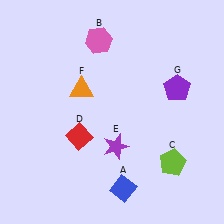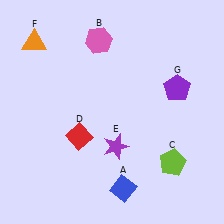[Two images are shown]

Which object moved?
The orange triangle (F) moved left.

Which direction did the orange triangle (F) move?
The orange triangle (F) moved left.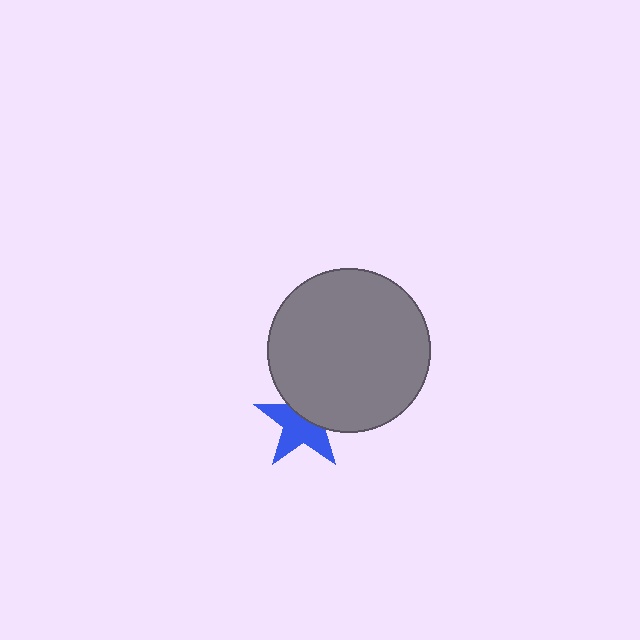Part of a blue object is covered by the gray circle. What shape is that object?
It is a star.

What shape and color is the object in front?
The object in front is a gray circle.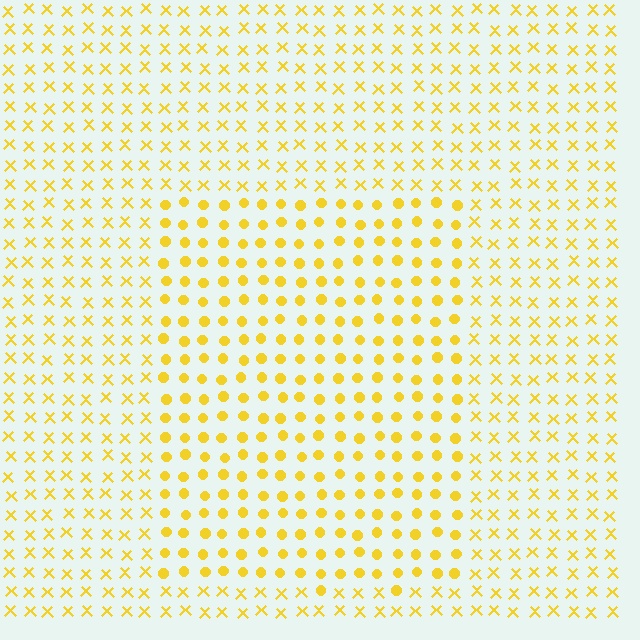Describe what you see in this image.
The image is filled with small yellow elements arranged in a uniform grid. A rectangle-shaped region contains circles, while the surrounding area contains X marks. The boundary is defined purely by the change in element shape.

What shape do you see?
I see a rectangle.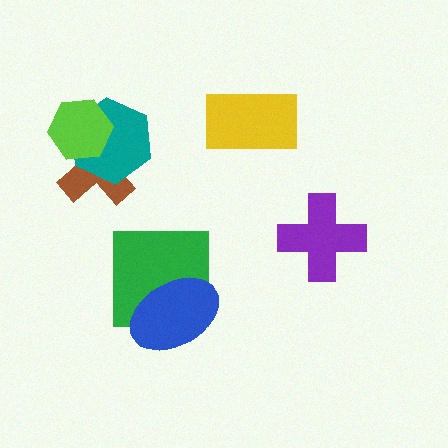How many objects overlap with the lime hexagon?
2 objects overlap with the lime hexagon.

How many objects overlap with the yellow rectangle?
0 objects overlap with the yellow rectangle.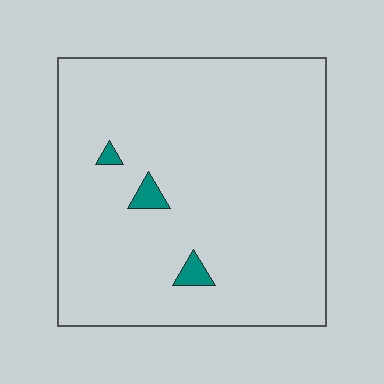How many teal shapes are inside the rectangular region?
3.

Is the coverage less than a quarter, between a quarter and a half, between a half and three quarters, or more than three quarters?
Less than a quarter.